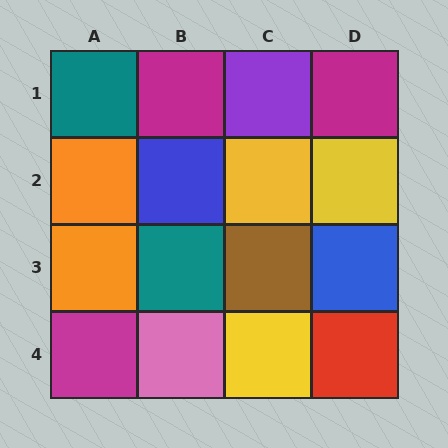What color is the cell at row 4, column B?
Pink.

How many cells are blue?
2 cells are blue.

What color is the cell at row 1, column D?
Magenta.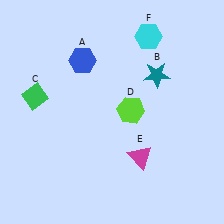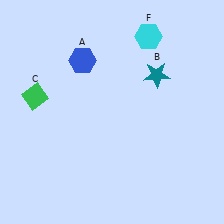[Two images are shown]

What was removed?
The lime hexagon (D), the magenta triangle (E) were removed in Image 2.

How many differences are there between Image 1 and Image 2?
There are 2 differences between the two images.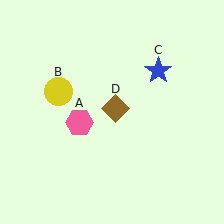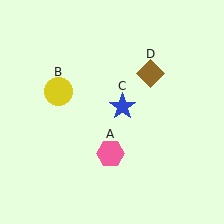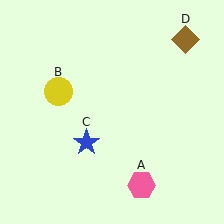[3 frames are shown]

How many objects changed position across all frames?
3 objects changed position: pink hexagon (object A), blue star (object C), brown diamond (object D).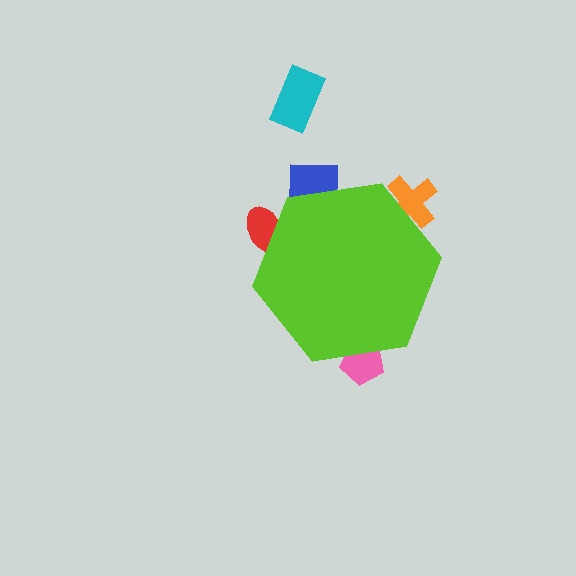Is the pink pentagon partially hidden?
Yes, the pink pentagon is partially hidden behind the lime hexagon.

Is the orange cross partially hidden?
Yes, the orange cross is partially hidden behind the lime hexagon.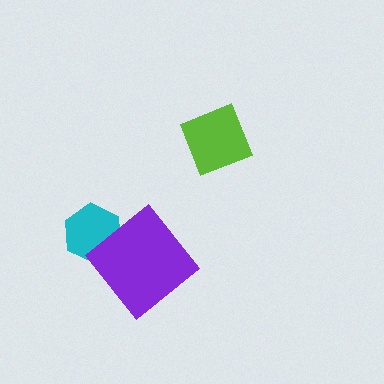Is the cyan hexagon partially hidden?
Yes, it is partially covered by another shape.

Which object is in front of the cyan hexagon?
The purple diamond is in front of the cyan hexagon.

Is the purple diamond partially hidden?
No, no other shape covers it.